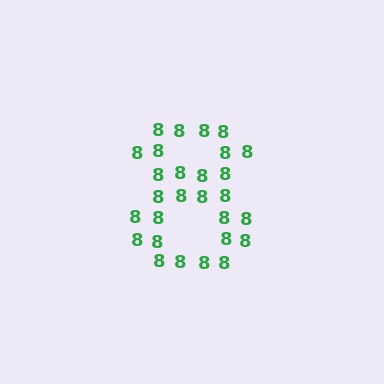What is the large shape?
The large shape is the digit 8.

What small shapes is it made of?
It is made of small digit 8's.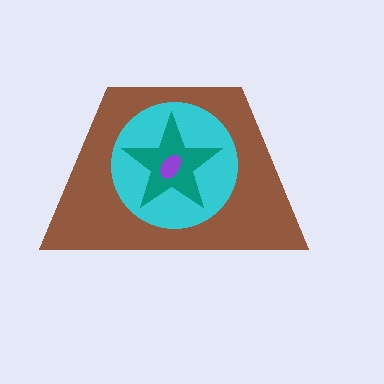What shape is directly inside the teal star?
The purple ellipse.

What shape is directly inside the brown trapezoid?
The cyan circle.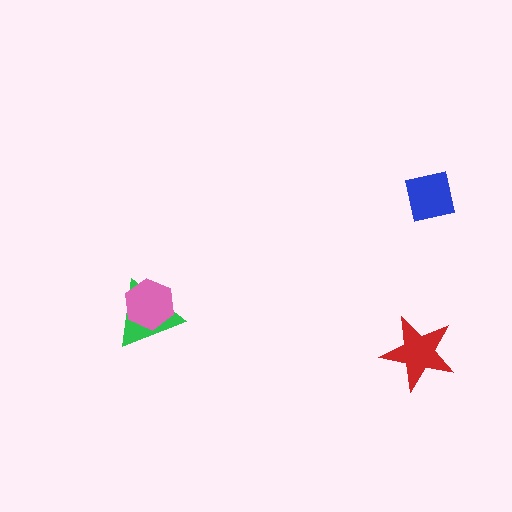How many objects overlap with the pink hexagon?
1 object overlaps with the pink hexagon.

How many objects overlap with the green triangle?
1 object overlaps with the green triangle.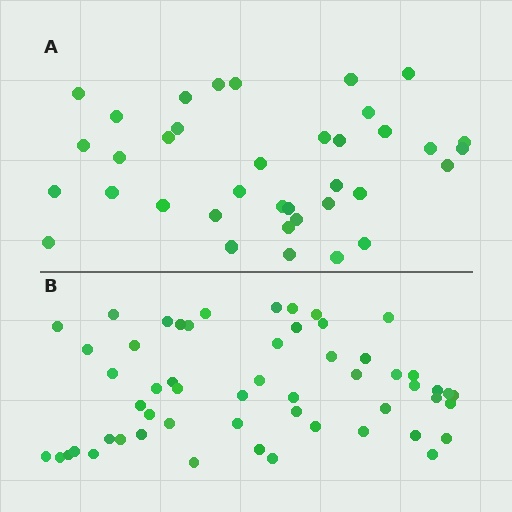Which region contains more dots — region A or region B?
Region B (the bottom region) has more dots.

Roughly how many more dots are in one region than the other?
Region B has approximately 20 more dots than region A.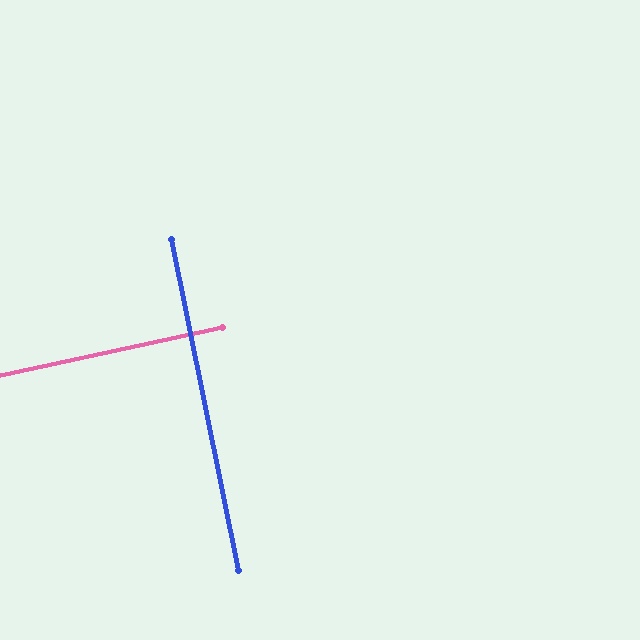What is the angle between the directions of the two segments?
Approximately 89 degrees.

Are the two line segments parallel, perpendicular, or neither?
Perpendicular — they meet at approximately 89°.